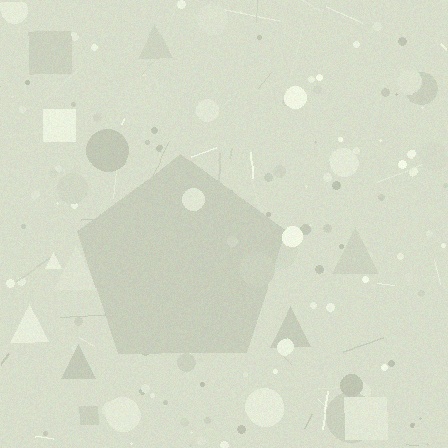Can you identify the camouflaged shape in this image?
The camouflaged shape is a pentagon.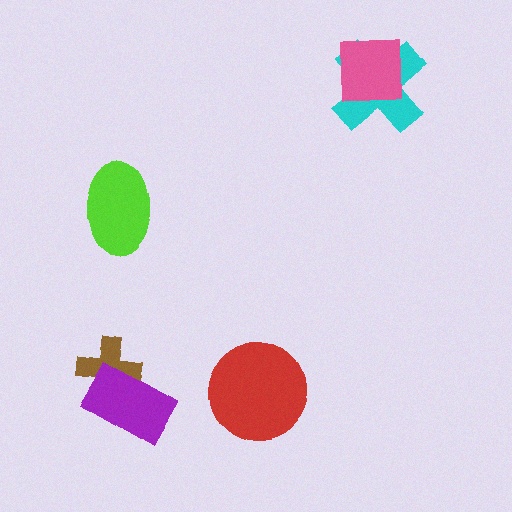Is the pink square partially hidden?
No, no other shape covers it.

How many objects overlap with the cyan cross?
1 object overlaps with the cyan cross.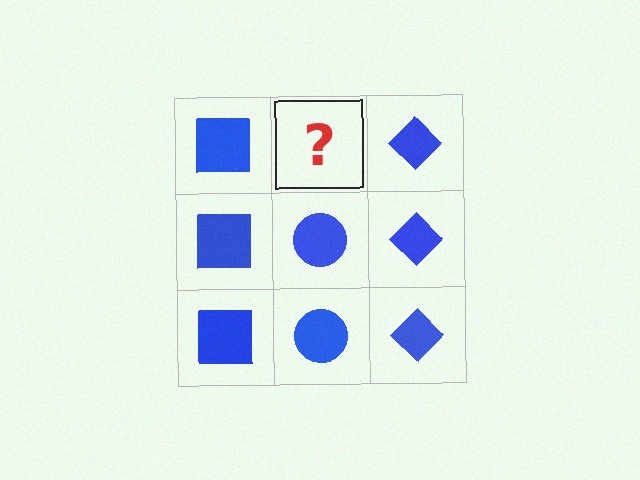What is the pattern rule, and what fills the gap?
The rule is that each column has a consistent shape. The gap should be filled with a blue circle.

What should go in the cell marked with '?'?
The missing cell should contain a blue circle.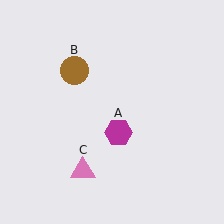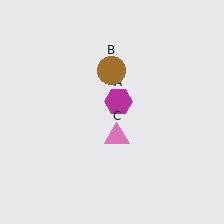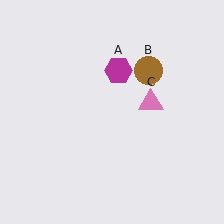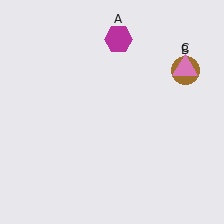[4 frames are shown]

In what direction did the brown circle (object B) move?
The brown circle (object B) moved right.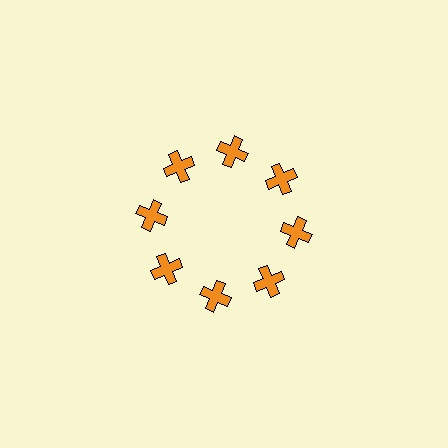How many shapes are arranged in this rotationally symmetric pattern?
There are 8 shapes, arranged in 8 groups of 1.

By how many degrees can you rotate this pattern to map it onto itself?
The pattern maps onto itself every 45 degrees of rotation.